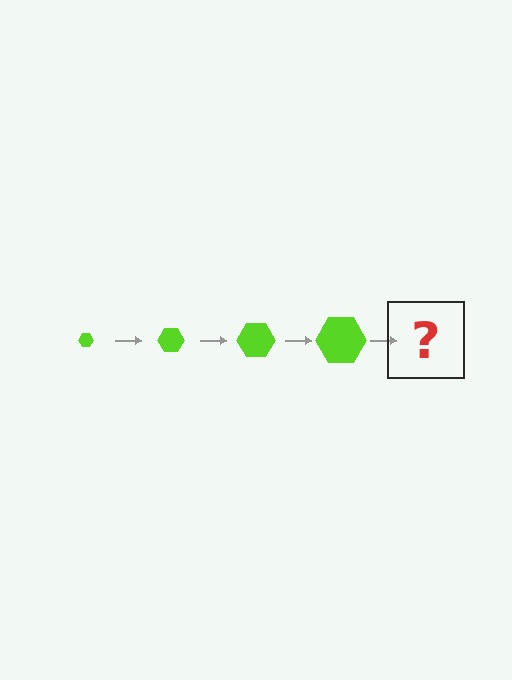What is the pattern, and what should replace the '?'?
The pattern is that the hexagon gets progressively larger each step. The '?' should be a lime hexagon, larger than the previous one.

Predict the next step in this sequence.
The next step is a lime hexagon, larger than the previous one.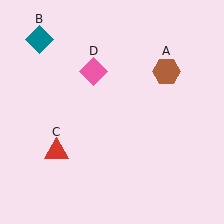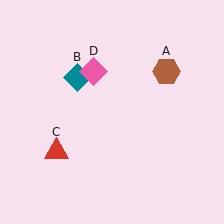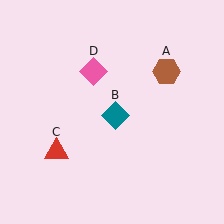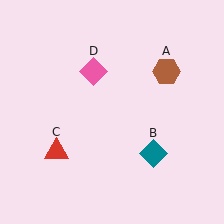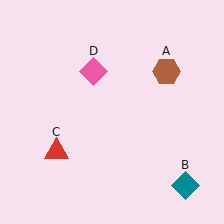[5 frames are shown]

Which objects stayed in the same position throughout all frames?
Brown hexagon (object A) and red triangle (object C) and pink diamond (object D) remained stationary.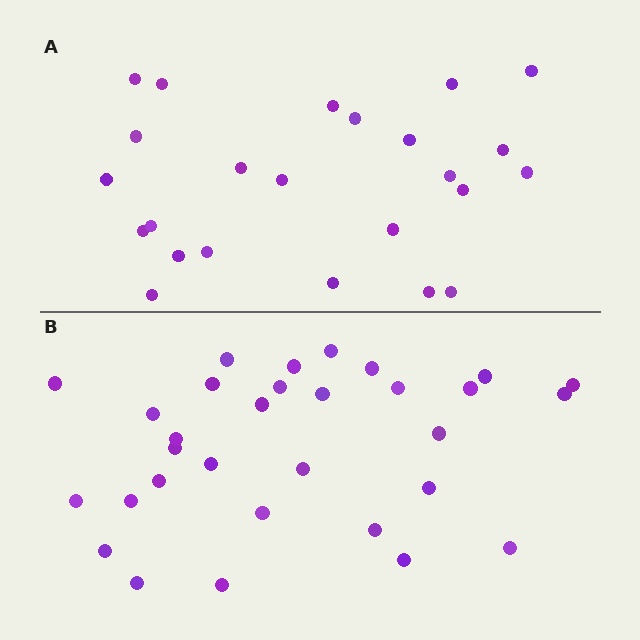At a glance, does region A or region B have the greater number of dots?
Region B (the bottom region) has more dots.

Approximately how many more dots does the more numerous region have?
Region B has roughly 8 or so more dots than region A.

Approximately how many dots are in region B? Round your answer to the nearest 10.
About 30 dots. (The exact count is 31, which rounds to 30.)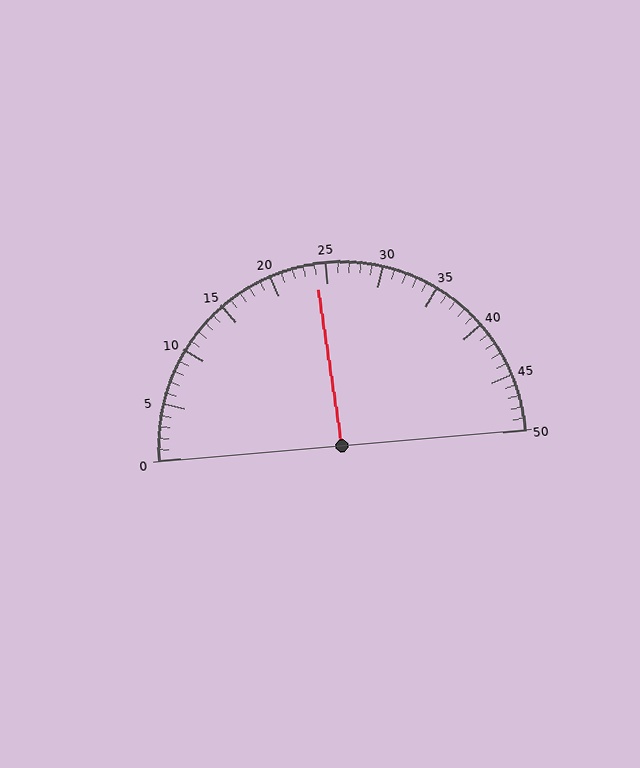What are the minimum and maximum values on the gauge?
The gauge ranges from 0 to 50.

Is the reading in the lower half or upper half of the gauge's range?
The reading is in the lower half of the range (0 to 50).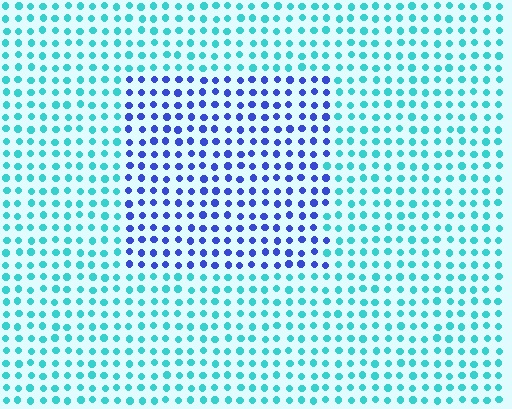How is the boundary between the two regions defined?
The boundary is defined purely by a slight shift in hue (about 55 degrees). Spacing, size, and orientation are identical on both sides.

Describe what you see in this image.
The image is filled with small cyan elements in a uniform arrangement. A rectangle-shaped region is visible where the elements are tinted to a slightly different hue, forming a subtle color boundary.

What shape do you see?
I see a rectangle.